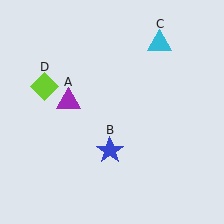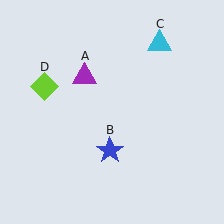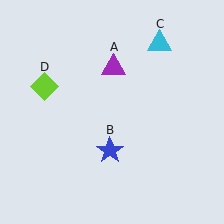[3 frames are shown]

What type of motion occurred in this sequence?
The purple triangle (object A) rotated clockwise around the center of the scene.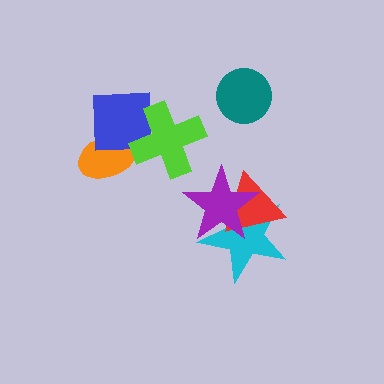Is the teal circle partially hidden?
No, no other shape covers it.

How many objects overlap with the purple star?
2 objects overlap with the purple star.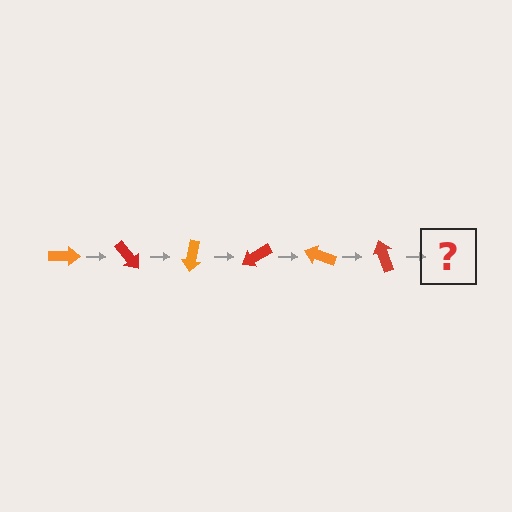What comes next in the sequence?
The next element should be an orange arrow, rotated 300 degrees from the start.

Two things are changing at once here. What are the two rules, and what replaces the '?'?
The two rules are that it rotates 50 degrees each step and the color cycles through orange and red. The '?' should be an orange arrow, rotated 300 degrees from the start.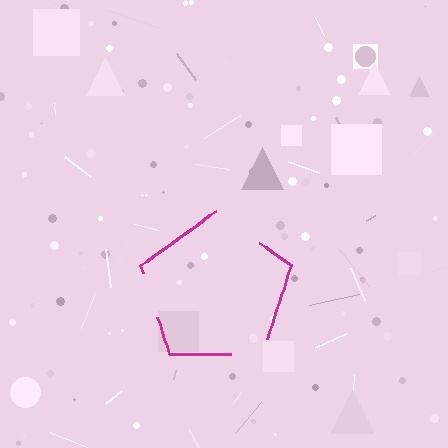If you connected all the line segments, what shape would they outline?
They would outline a pentagon.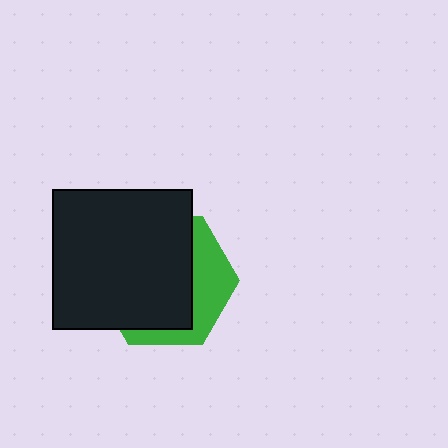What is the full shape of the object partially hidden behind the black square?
The partially hidden object is a green hexagon.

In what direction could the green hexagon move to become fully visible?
The green hexagon could move toward the lower-right. That would shift it out from behind the black square entirely.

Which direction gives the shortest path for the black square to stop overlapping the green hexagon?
Moving toward the upper-left gives the shortest separation.